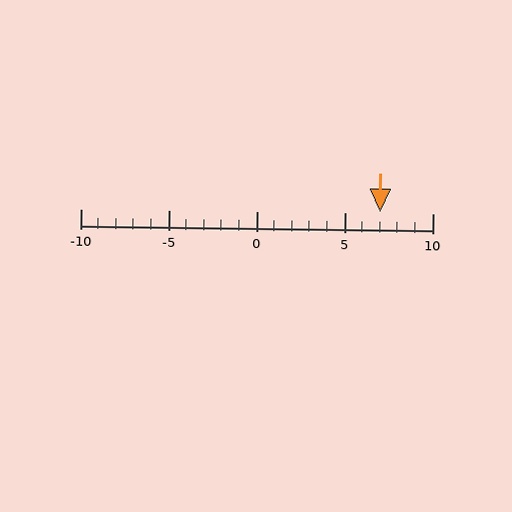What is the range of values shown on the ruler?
The ruler shows values from -10 to 10.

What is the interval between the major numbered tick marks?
The major tick marks are spaced 5 units apart.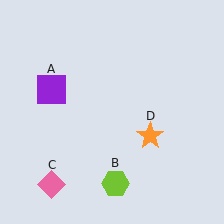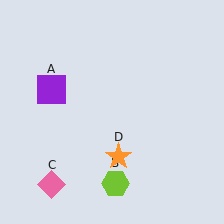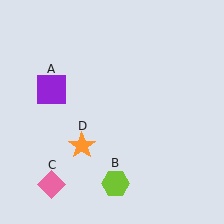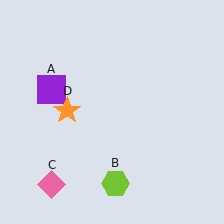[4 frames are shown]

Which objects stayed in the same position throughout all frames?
Purple square (object A) and lime hexagon (object B) and pink diamond (object C) remained stationary.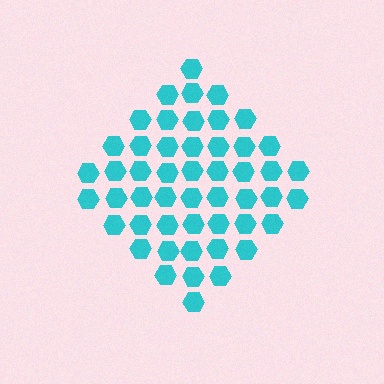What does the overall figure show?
The overall figure shows a diamond.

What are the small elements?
The small elements are hexagons.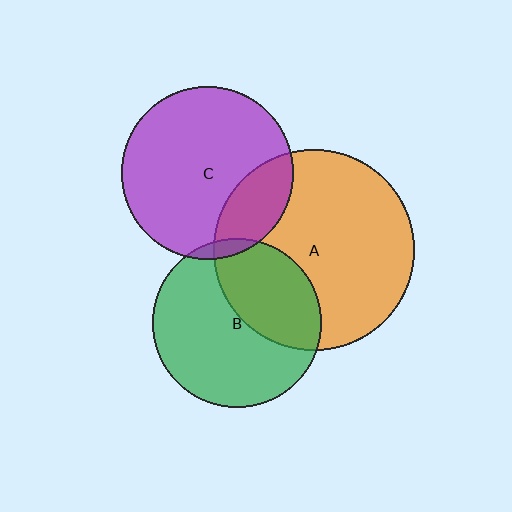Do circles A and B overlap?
Yes.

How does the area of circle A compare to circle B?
Approximately 1.4 times.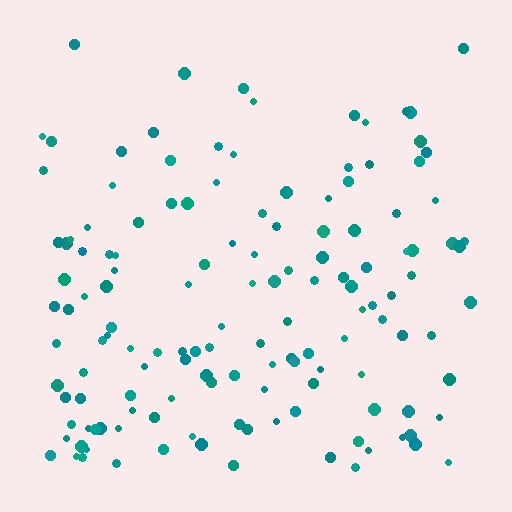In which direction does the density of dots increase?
From top to bottom, with the bottom side densest.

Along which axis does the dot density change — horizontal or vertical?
Vertical.